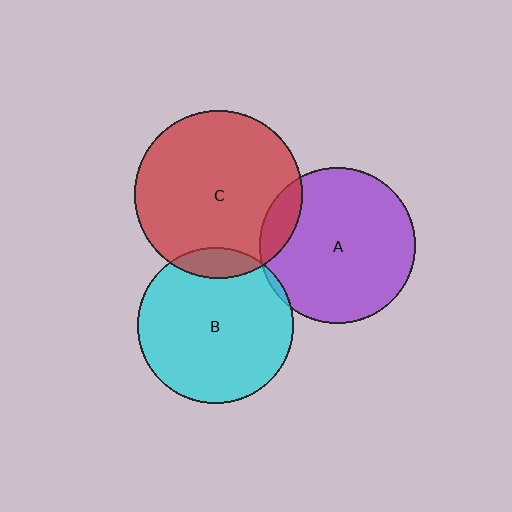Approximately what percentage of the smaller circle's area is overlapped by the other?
Approximately 10%.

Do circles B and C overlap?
Yes.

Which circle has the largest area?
Circle C (red).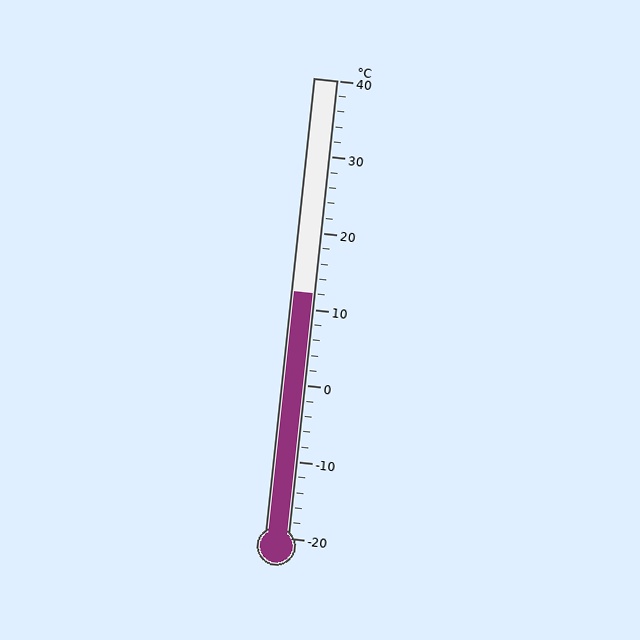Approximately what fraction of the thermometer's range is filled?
The thermometer is filled to approximately 55% of its range.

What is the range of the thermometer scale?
The thermometer scale ranges from -20°C to 40°C.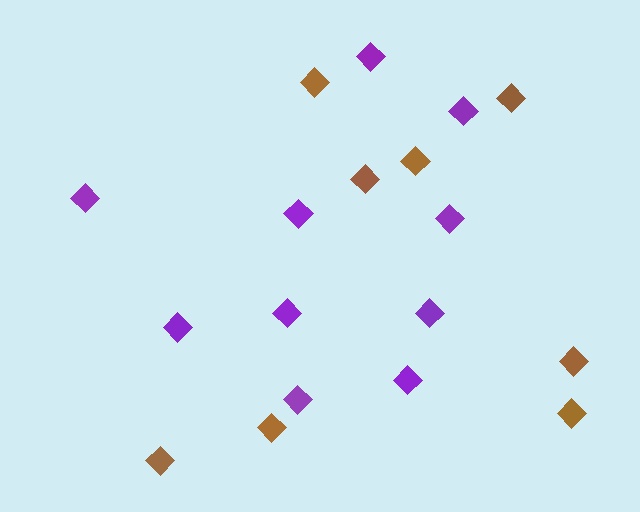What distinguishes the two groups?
There are 2 groups: one group of purple diamonds (10) and one group of brown diamonds (8).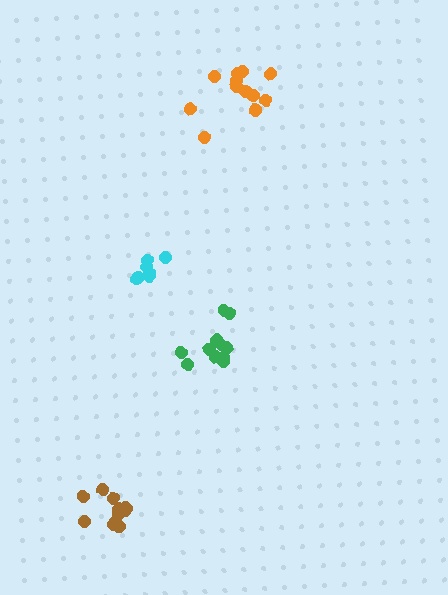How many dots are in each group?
Group 1: 11 dots, Group 2: 12 dots, Group 3: 7 dots, Group 4: 13 dots (43 total).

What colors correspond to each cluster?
The clusters are colored: green, orange, cyan, brown.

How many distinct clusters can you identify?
There are 4 distinct clusters.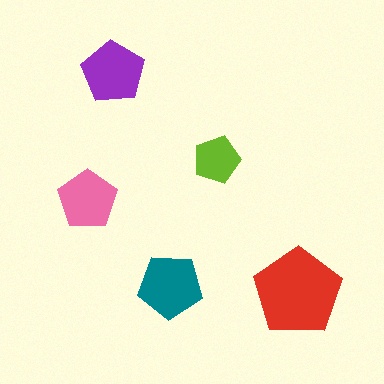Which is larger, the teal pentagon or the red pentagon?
The red one.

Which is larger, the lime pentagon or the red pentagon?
The red one.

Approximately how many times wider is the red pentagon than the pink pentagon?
About 1.5 times wider.